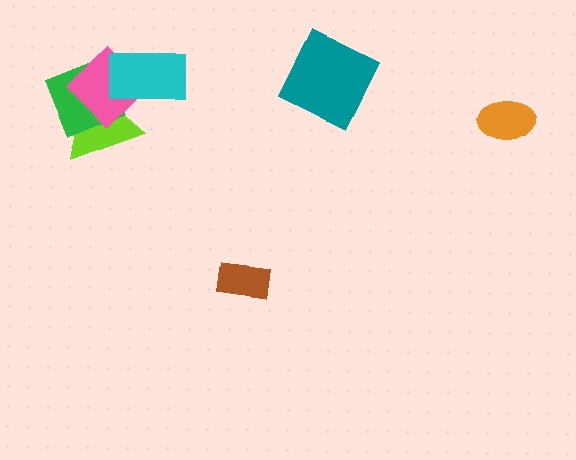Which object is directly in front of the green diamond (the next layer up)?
The pink diamond is directly in front of the green diamond.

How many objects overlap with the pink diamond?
3 objects overlap with the pink diamond.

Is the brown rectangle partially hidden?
No, no other shape covers it.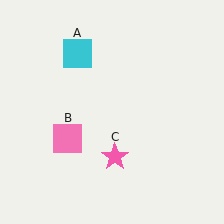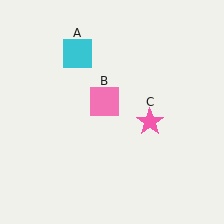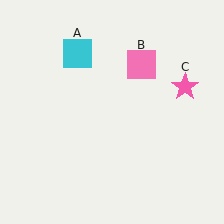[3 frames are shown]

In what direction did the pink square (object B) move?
The pink square (object B) moved up and to the right.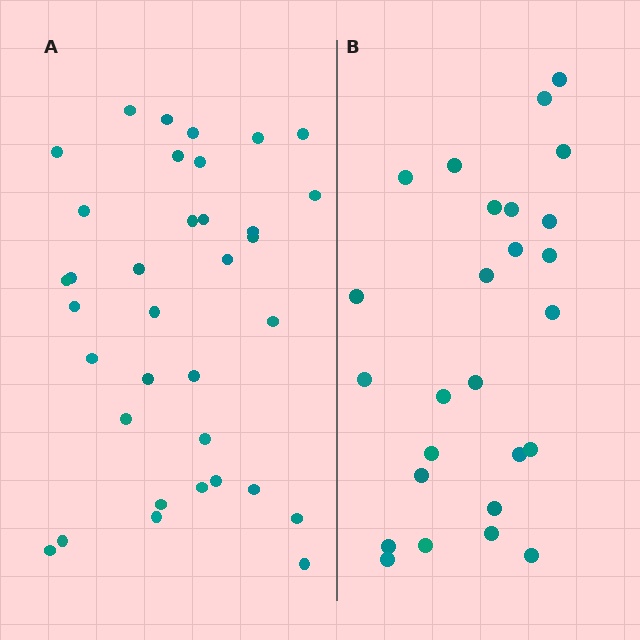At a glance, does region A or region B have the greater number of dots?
Region A (the left region) has more dots.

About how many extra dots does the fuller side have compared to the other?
Region A has roughly 8 or so more dots than region B.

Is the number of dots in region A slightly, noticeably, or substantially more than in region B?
Region A has noticeably more, but not dramatically so. The ratio is roughly 1.3 to 1.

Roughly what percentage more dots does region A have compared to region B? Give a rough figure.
About 35% more.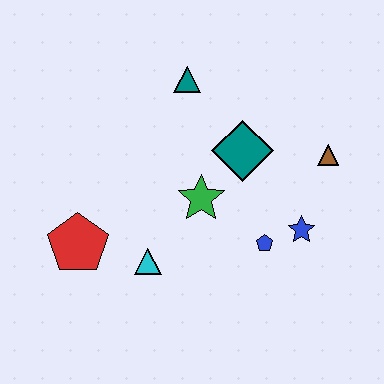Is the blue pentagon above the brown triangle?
No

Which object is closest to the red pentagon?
The cyan triangle is closest to the red pentagon.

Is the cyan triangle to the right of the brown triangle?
No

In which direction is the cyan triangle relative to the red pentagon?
The cyan triangle is to the right of the red pentagon.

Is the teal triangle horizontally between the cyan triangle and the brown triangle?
Yes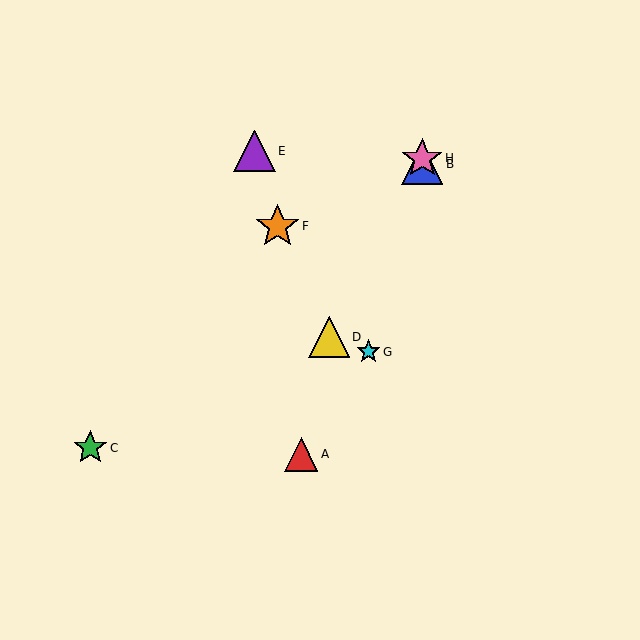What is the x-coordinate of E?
Object E is at x≈254.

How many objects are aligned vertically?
2 objects (B, H) are aligned vertically.